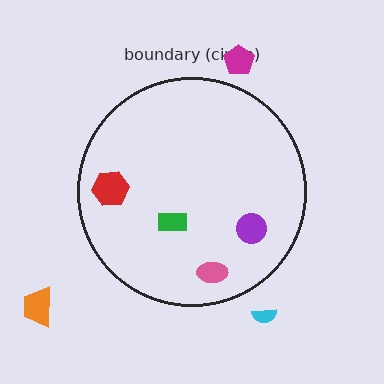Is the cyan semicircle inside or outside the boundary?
Outside.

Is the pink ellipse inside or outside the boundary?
Inside.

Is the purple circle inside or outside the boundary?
Inside.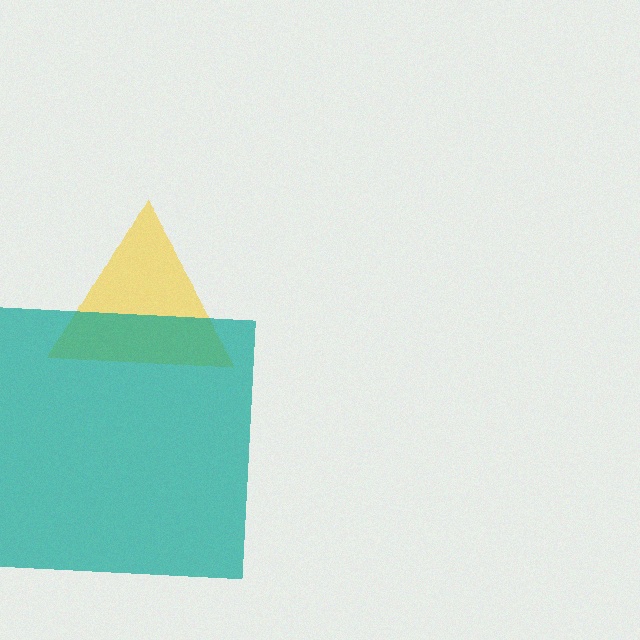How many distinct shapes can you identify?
There are 2 distinct shapes: a yellow triangle, a teal square.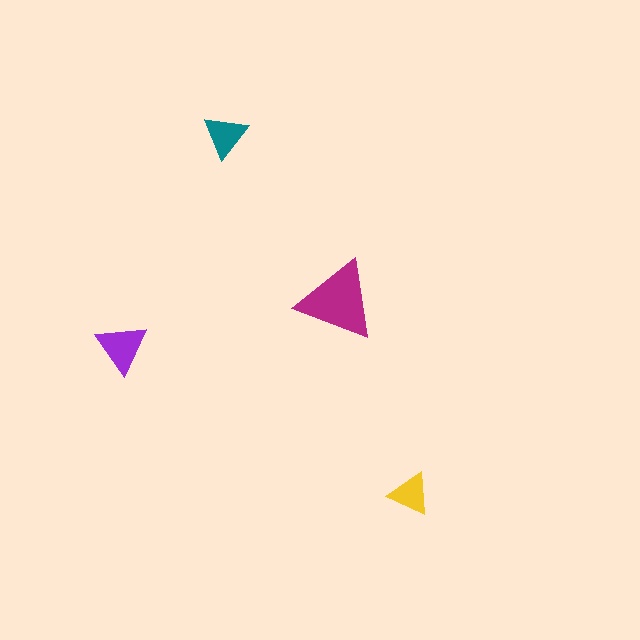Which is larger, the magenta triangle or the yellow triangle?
The magenta one.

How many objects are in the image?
There are 4 objects in the image.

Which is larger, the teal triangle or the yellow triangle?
The teal one.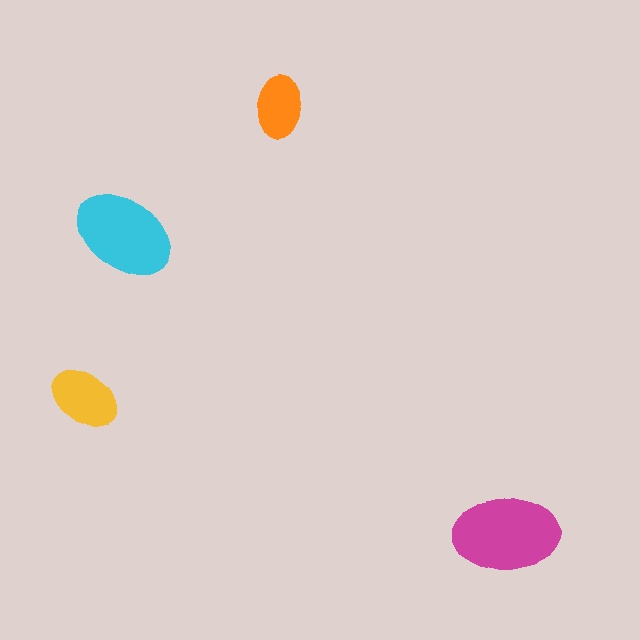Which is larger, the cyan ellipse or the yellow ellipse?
The cyan one.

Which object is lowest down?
The magenta ellipse is bottommost.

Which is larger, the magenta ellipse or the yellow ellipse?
The magenta one.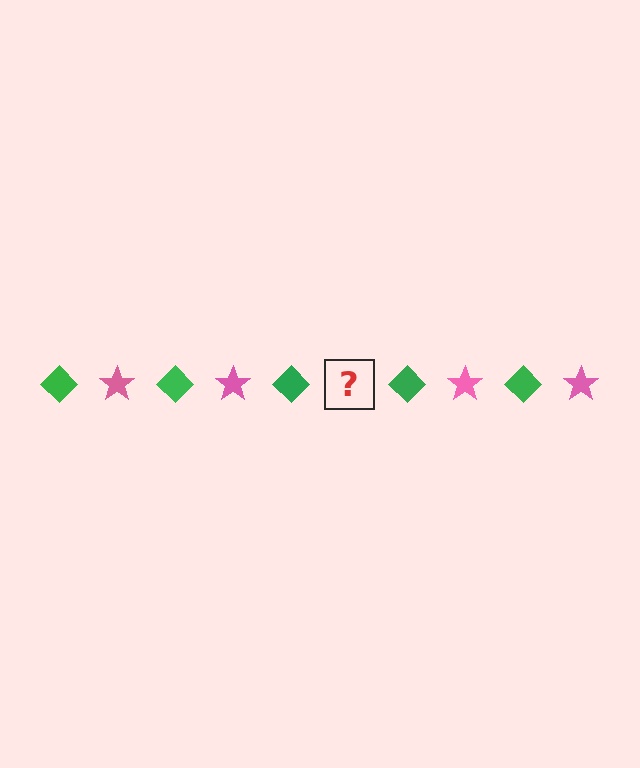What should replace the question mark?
The question mark should be replaced with a pink star.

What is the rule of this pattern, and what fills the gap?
The rule is that the pattern alternates between green diamond and pink star. The gap should be filled with a pink star.